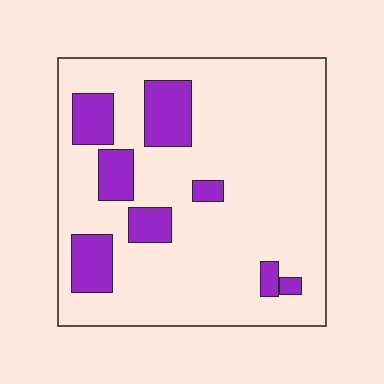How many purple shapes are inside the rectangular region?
8.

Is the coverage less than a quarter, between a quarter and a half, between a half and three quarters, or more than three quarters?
Less than a quarter.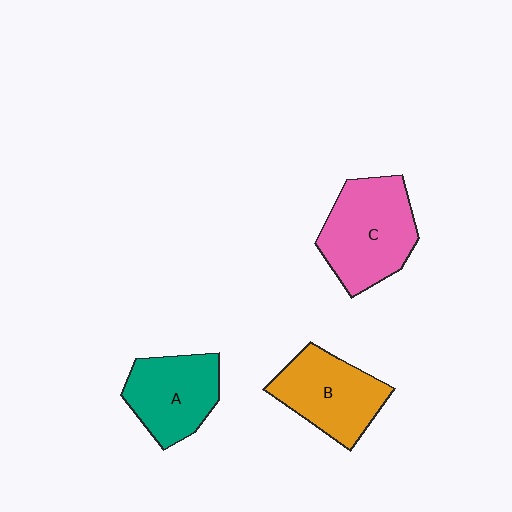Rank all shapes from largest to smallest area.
From largest to smallest: C (pink), B (orange), A (teal).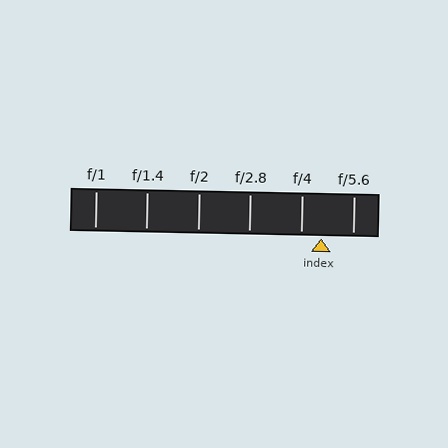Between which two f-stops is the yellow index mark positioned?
The index mark is between f/4 and f/5.6.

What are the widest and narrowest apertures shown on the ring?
The widest aperture shown is f/1 and the narrowest is f/5.6.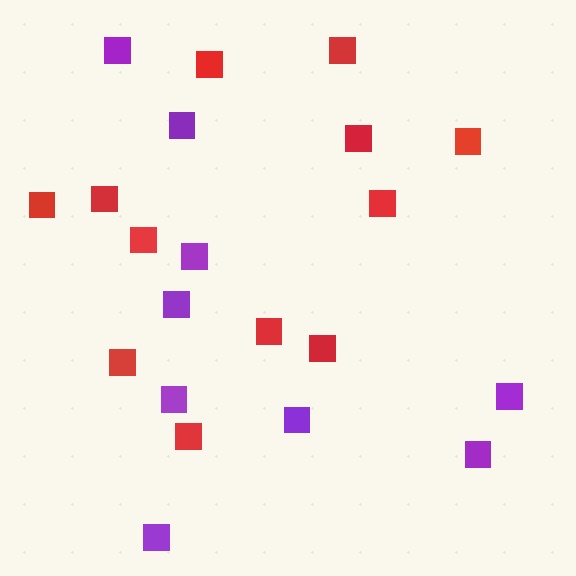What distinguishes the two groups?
There are 2 groups: one group of purple squares (9) and one group of red squares (12).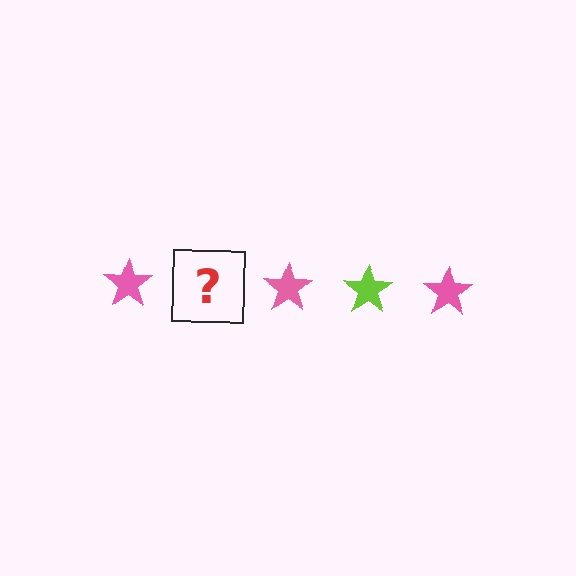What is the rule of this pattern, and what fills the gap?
The rule is that the pattern cycles through pink, lime stars. The gap should be filled with a lime star.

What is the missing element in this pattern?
The missing element is a lime star.